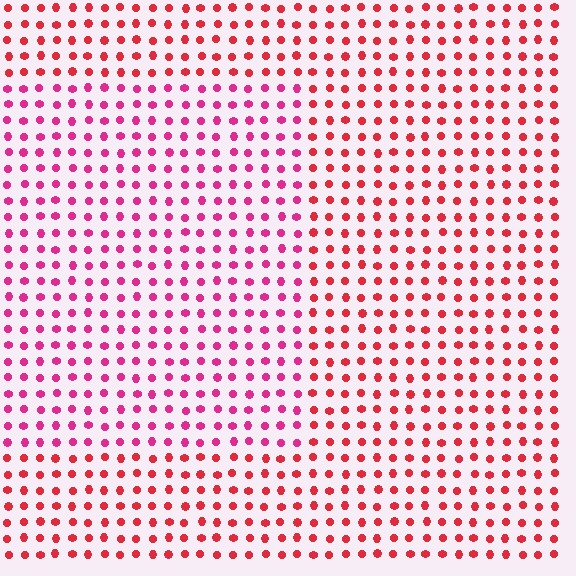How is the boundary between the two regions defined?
The boundary is defined purely by a slight shift in hue (about 28 degrees). Spacing, size, and orientation are identical on both sides.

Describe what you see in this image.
The image is filled with small red elements in a uniform arrangement. A rectangle-shaped region is visible where the elements are tinted to a slightly different hue, forming a subtle color boundary.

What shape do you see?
I see a rectangle.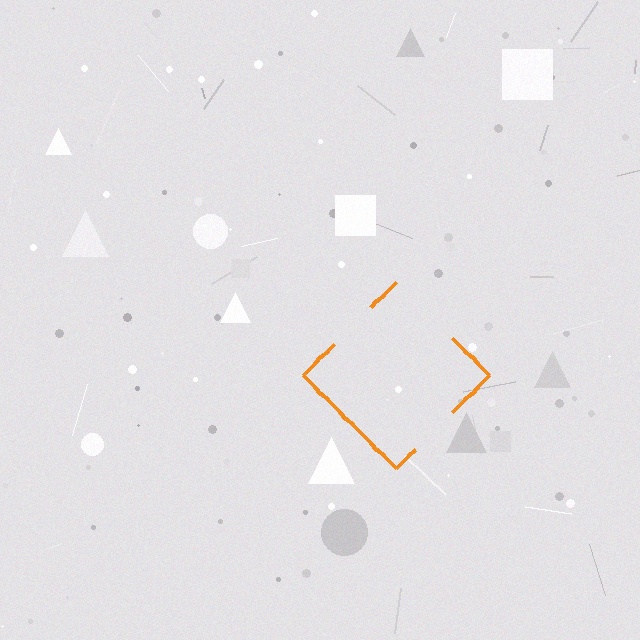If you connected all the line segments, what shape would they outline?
They would outline a diamond.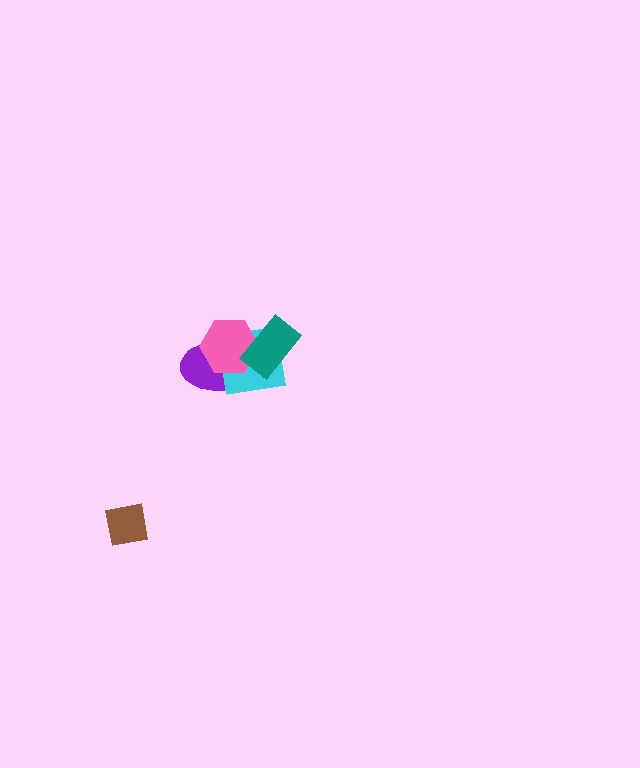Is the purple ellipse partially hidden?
Yes, it is partially covered by another shape.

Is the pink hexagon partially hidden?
Yes, it is partially covered by another shape.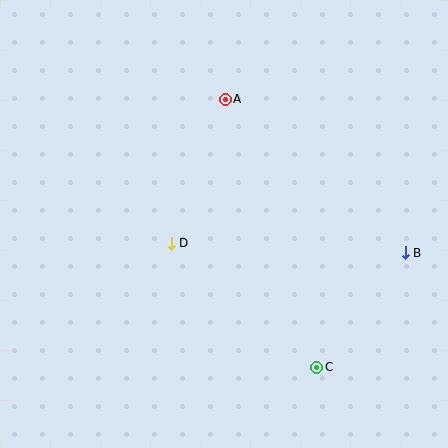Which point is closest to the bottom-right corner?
Point C is closest to the bottom-right corner.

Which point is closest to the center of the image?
Point D at (171, 243) is closest to the center.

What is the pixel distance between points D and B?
The distance between D and B is 234 pixels.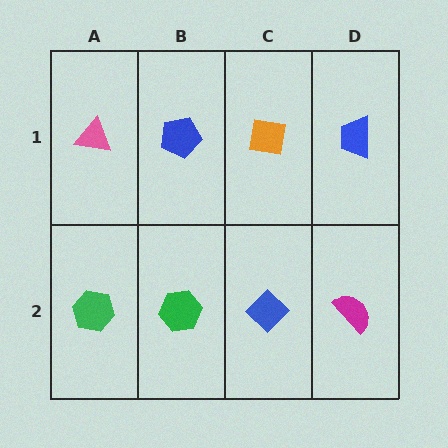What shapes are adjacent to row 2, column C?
An orange square (row 1, column C), a green hexagon (row 2, column B), a magenta semicircle (row 2, column D).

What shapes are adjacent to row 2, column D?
A blue trapezoid (row 1, column D), a blue diamond (row 2, column C).